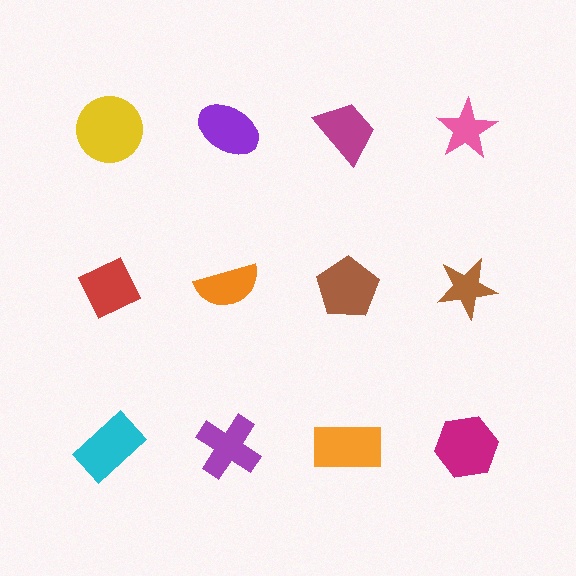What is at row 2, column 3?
A brown pentagon.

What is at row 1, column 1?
A yellow circle.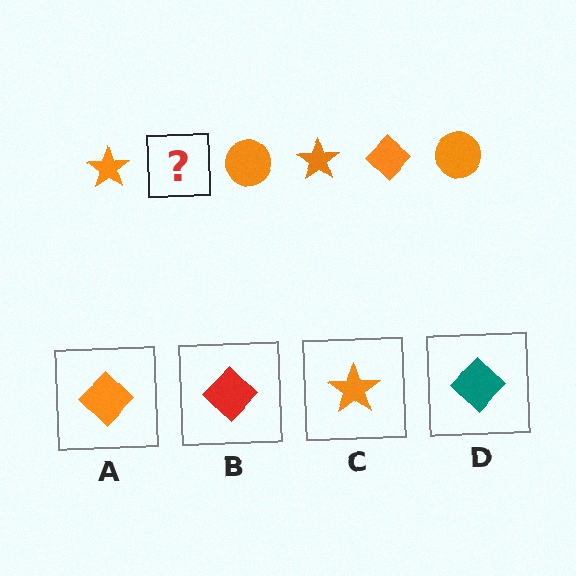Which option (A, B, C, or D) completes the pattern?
A.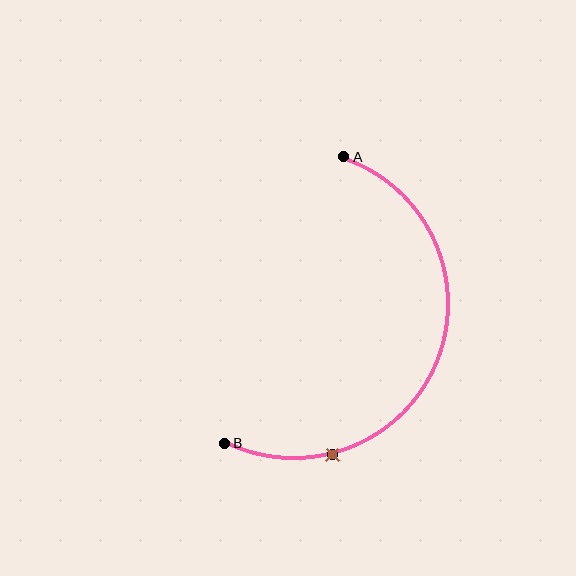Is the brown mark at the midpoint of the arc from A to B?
No. The brown mark lies on the arc but is closer to endpoint B. The arc midpoint would be at the point on the curve equidistant along the arc from both A and B.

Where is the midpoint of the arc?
The arc midpoint is the point on the curve farthest from the straight line joining A and B. It sits to the right of that line.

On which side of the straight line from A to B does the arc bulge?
The arc bulges to the right of the straight line connecting A and B.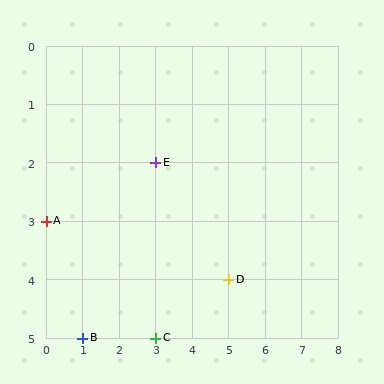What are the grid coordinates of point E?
Point E is at grid coordinates (3, 2).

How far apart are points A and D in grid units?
Points A and D are 5 columns and 1 row apart (about 5.1 grid units diagonally).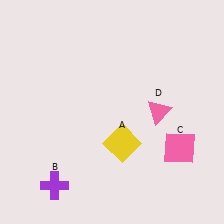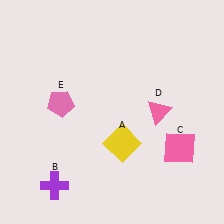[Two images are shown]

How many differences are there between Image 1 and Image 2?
There is 1 difference between the two images.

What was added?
A pink pentagon (E) was added in Image 2.